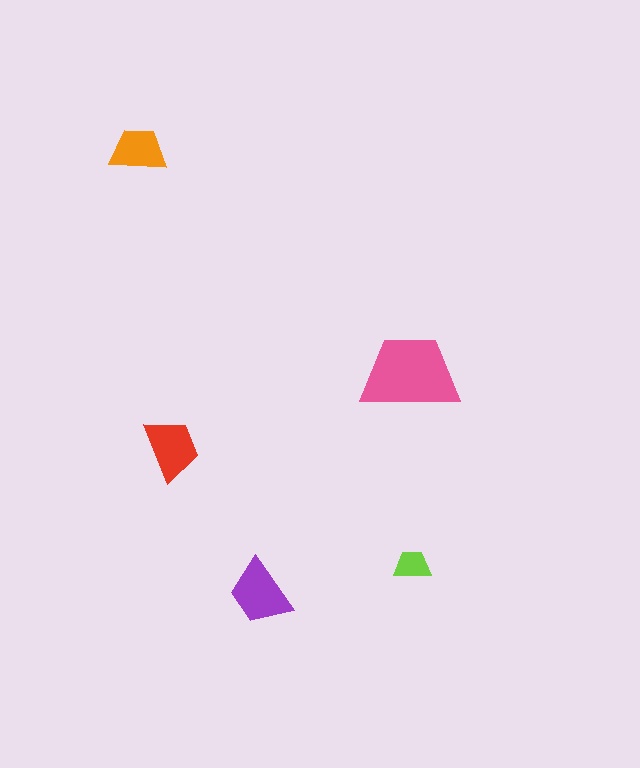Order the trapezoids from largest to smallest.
the pink one, the purple one, the red one, the orange one, the lime one.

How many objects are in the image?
There are 5 objects in the image.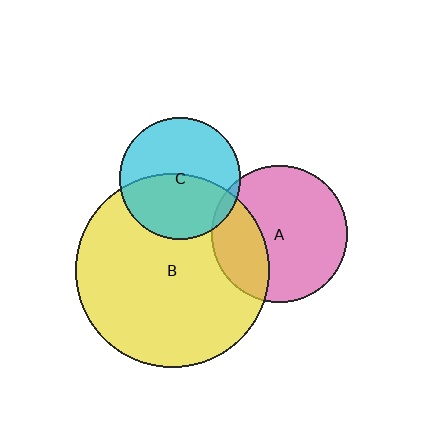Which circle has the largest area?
Circle B (yellow).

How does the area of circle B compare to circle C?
Approximately 2.6 times.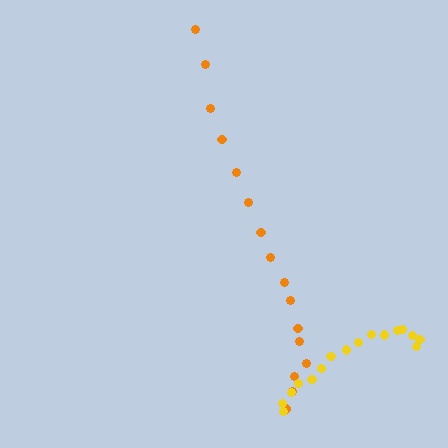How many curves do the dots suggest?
There are 2 distinct paths.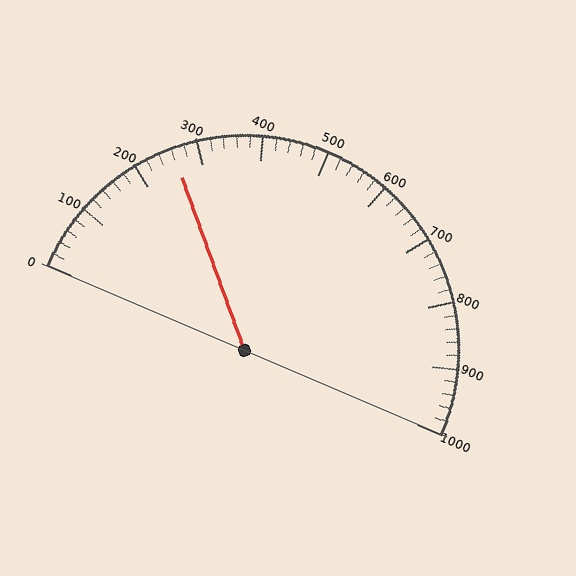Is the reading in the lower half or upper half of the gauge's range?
The reading is in the lower half of the range (0 to 1000).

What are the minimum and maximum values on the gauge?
The gauge ranges from 0 to 1000.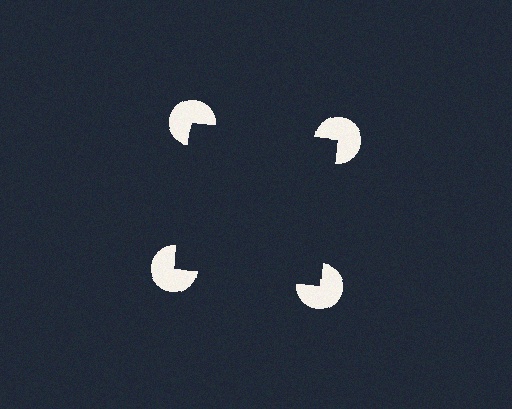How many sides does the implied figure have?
4 sides.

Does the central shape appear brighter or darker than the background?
It typically appears slightly darker than the background, even though no actual brightness change is drawn.